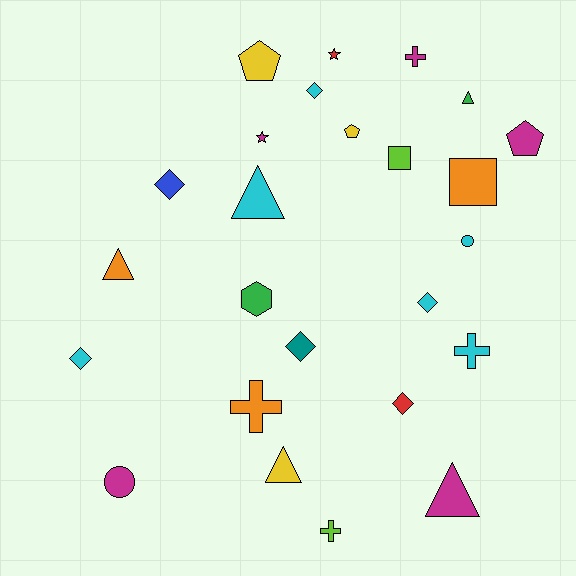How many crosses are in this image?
There are 4 crosses.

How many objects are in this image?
There are 25 objects.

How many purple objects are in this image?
There are no purple objects.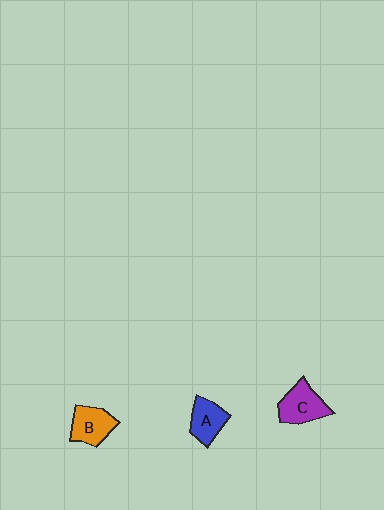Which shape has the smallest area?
Shape A (blue).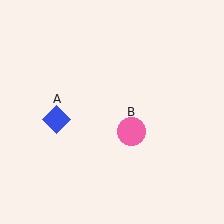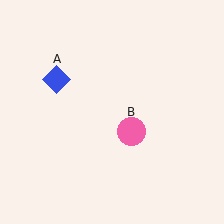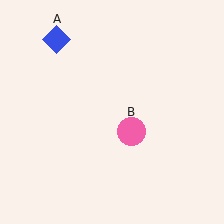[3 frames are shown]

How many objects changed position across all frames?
1 object changed position: blue diamond (object A).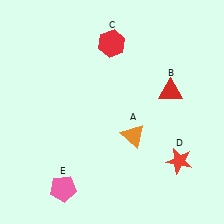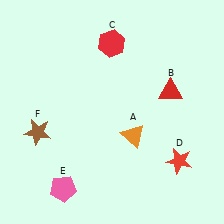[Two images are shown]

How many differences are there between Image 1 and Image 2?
There is 1 difference between the two images.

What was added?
A brown star (F) was added in Image 2.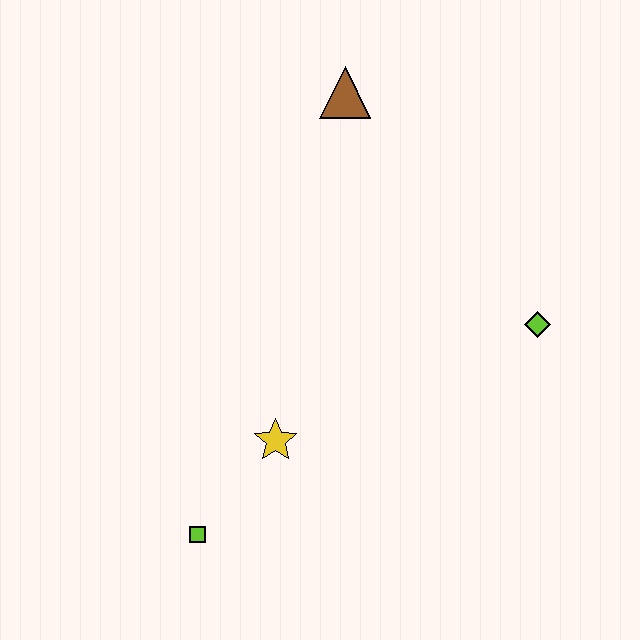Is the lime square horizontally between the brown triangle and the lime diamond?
No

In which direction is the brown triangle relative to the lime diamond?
The brown triangle is above the lime diamond.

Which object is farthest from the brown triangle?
The lime square is farthest from the brown triangle.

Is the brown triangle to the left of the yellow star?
No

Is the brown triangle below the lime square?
No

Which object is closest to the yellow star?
The lime square is closest to the yellow star.